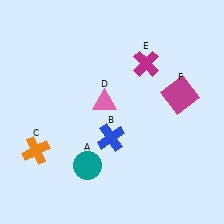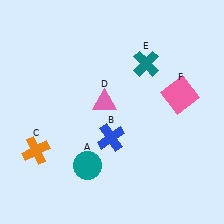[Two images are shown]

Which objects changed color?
E changed from magenta to teal. F changed from magenta to pink.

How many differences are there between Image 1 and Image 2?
There are 2 differences between the two images.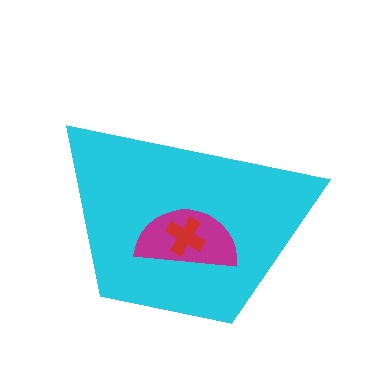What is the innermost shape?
The red cross.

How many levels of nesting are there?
3.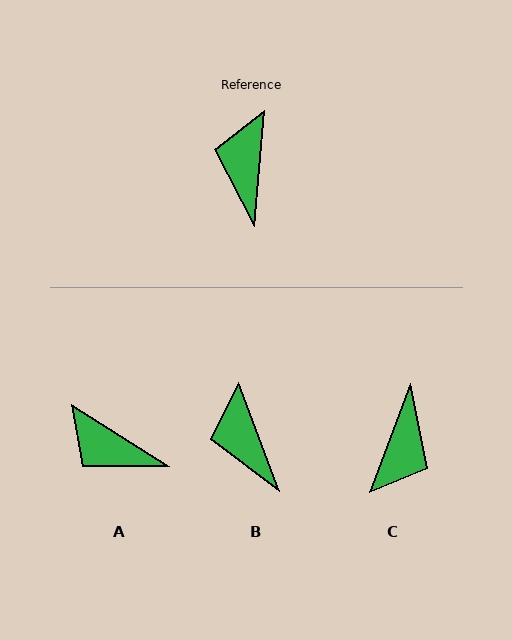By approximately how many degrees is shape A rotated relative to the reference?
Approximately 63 degrees counter-clockwise.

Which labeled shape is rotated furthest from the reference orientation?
C, about 164 degrees away.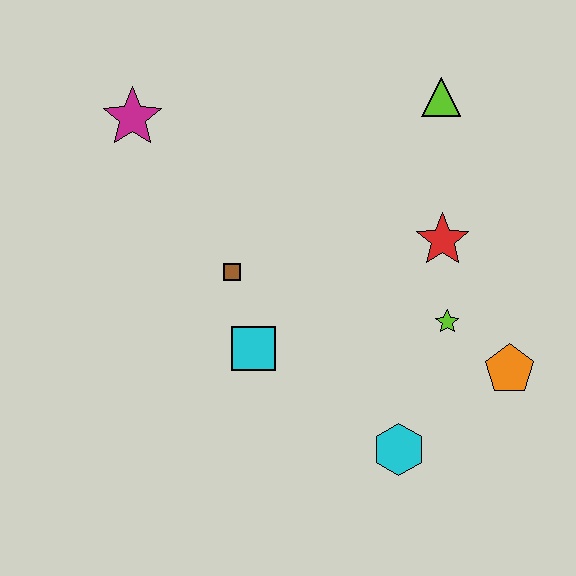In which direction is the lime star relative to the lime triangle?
The lime star is below the lime triangle.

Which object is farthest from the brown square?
The orange pentagon is farthest from the brown square.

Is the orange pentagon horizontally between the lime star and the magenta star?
No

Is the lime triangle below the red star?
No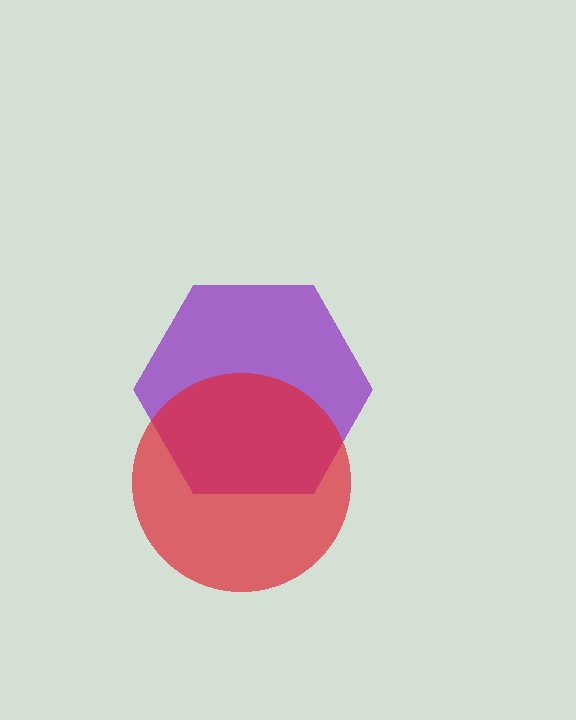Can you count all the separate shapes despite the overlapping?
Yes, there are 2 separate shapes.